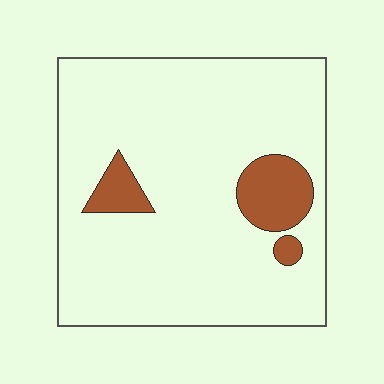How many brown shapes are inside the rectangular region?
3.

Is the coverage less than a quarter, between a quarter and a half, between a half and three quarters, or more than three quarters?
Less than a quarter.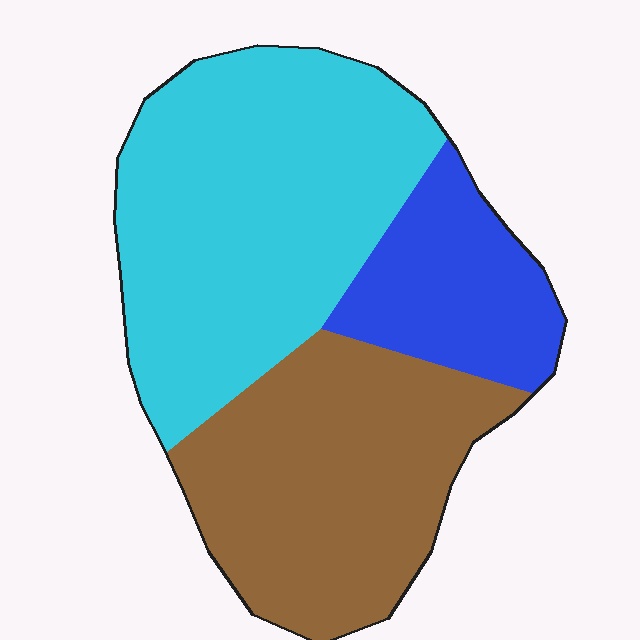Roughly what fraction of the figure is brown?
Brown takes up about three eighths (3/8) of the figure.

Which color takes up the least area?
Blue, at roughly 20%.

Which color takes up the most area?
Cyan, at roughly 45%.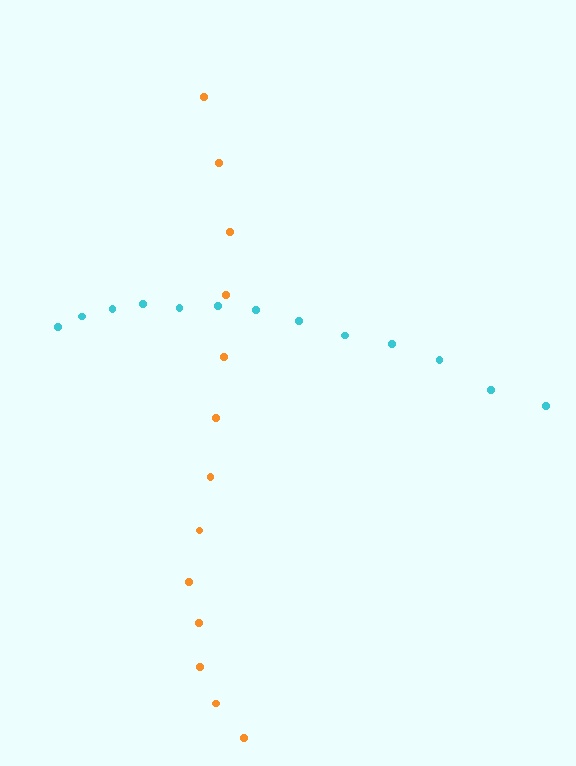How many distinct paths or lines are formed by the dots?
There are 2 distinct paths.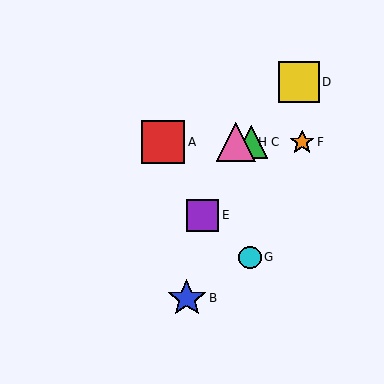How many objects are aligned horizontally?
4 objects (A, C, F, H) are aligned horizontally.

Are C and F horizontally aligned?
Yes, both are at y≈142.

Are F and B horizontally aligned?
No, F is at y≈142 and B is at y≈298.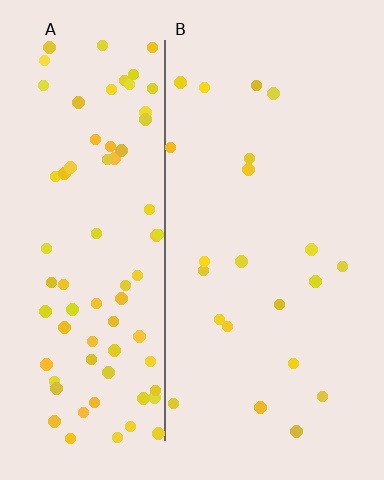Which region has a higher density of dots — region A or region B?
A (the left).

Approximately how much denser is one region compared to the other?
Approximately 3.8× — region A over region B.